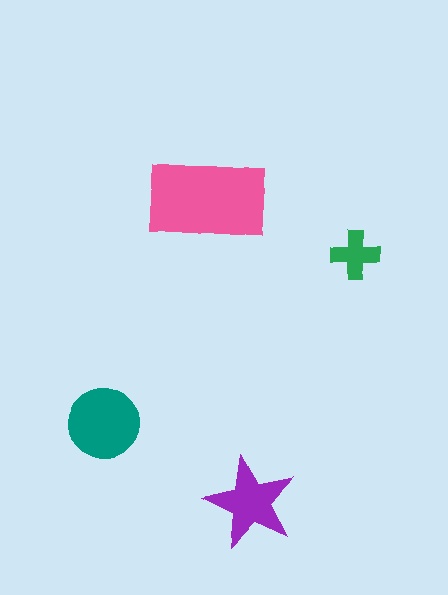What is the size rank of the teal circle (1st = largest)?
2nd.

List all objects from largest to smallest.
The pink rectangle, the teal circle, the purple star, the green cross.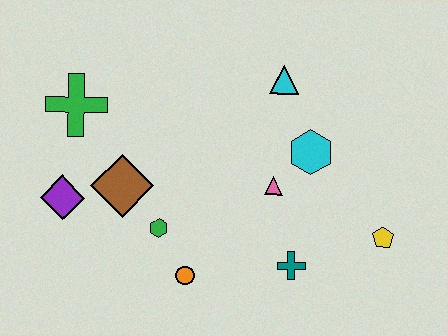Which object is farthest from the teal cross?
The green cross is farthest from the teal cross.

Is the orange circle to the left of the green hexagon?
No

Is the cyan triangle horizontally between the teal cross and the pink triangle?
Yes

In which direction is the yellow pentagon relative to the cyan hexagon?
The yellow pentagon is below the cyan hexagon.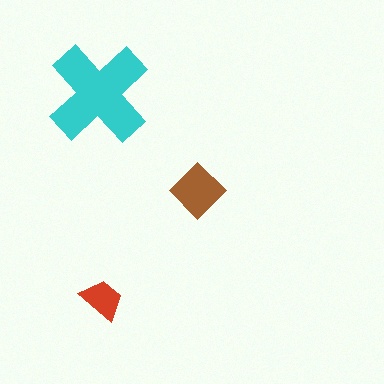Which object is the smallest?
The red trapezoid.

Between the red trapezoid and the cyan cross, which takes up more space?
The cyan cross.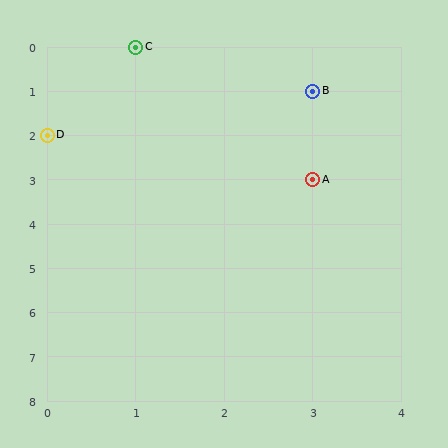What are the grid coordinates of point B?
Point B is at grid coordinates (3, 1).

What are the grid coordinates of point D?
Point D is at grid coordinates (0, 2).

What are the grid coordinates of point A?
Point A is at grid coordinates (3, 3).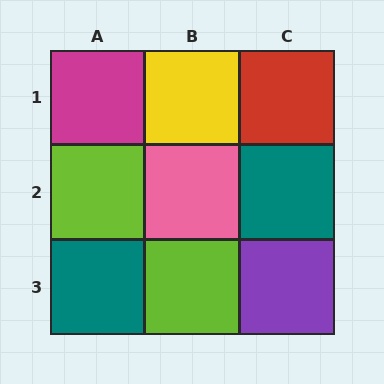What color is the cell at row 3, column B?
Lime.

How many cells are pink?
1 cell is pink.